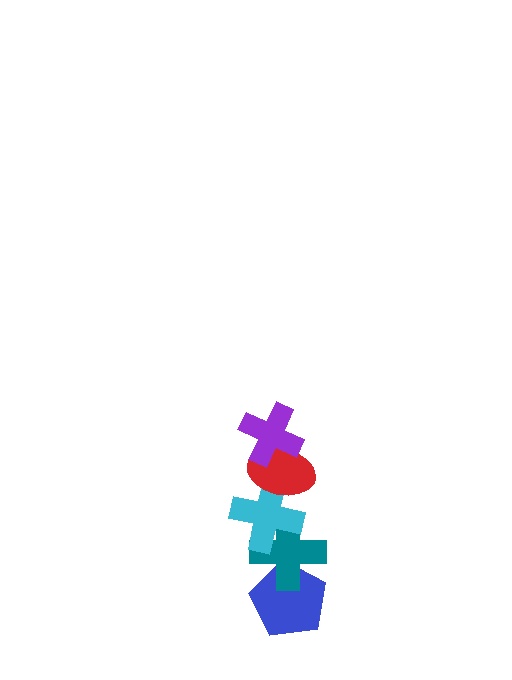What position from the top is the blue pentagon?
The blue pentagon is 5th from the top.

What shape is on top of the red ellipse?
The purple cross is on top of the red ellipse.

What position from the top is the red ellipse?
The red ellipse is 2nd from the top.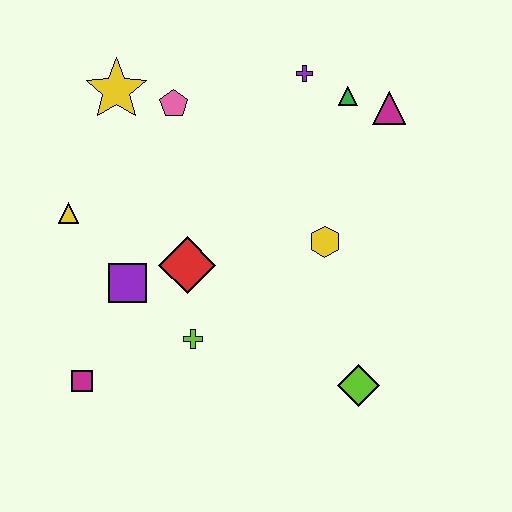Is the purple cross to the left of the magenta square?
No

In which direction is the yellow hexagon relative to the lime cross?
The yellow hexagon is to the right of the lime cross.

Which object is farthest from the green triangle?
The magenta square is farthest from the green triangle.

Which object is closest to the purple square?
The red diamond is closest to the purple square.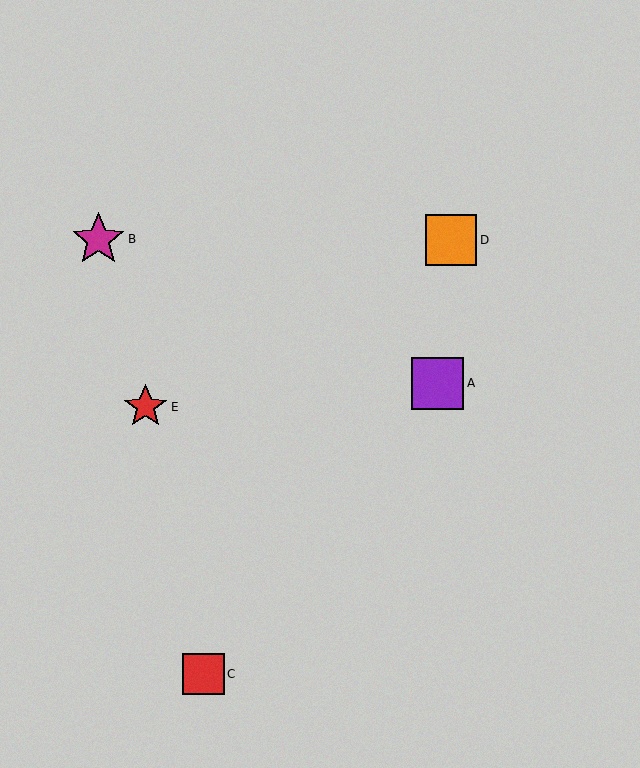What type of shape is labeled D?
Shape D is an orange square.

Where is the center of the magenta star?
The center of the magenta star is at (98, 239).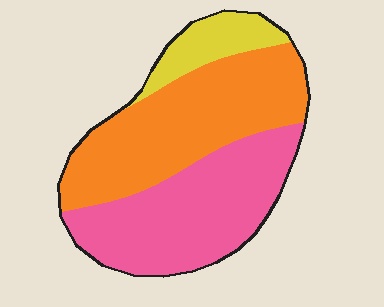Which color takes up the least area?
Yellow, at roughly 10%.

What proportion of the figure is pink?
Pink takes up about two fifths (2/5) of the figure.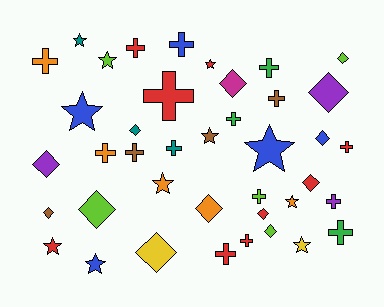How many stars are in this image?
There are 11 stars.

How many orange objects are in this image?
There are 5 orange objects.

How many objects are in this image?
There are 40 objects.